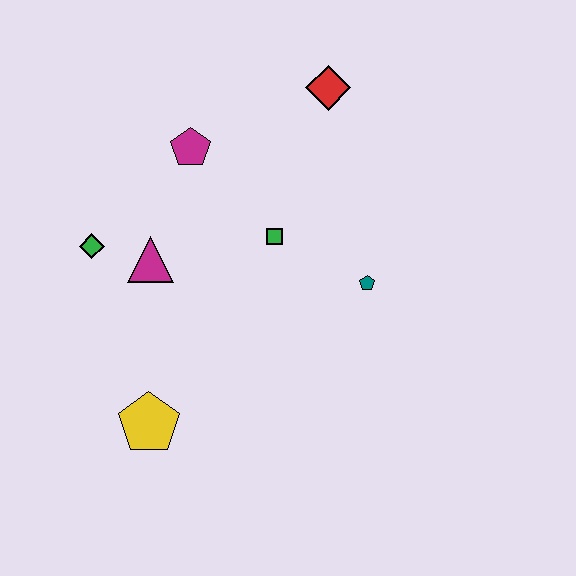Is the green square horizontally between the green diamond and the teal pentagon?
Yes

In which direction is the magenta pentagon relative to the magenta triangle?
The magenta pentagon is above the magenta triangle.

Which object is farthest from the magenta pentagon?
The yellow pentagon is farthest from the magenta pentagon.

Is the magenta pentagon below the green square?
No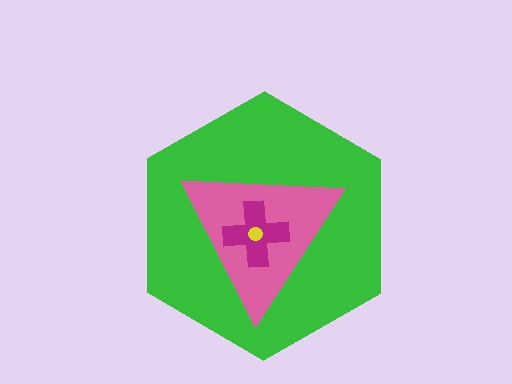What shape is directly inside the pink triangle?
The magenta cross.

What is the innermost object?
The yellow circle.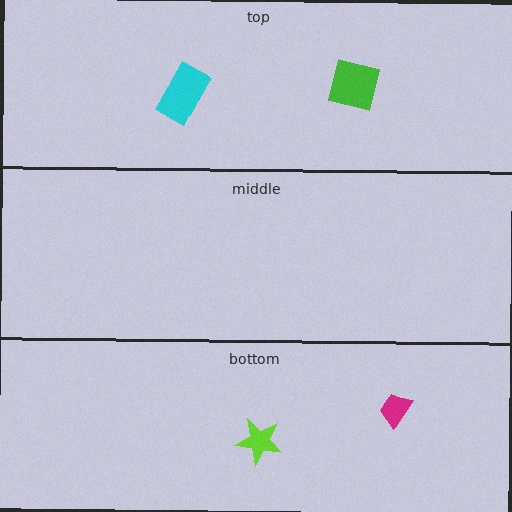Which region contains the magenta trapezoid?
The bottom region.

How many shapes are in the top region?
2.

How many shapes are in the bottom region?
2.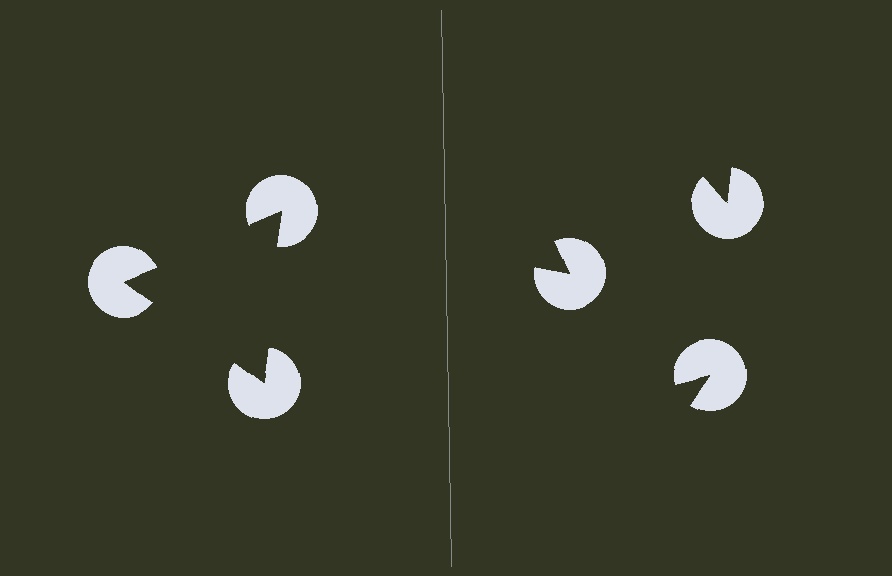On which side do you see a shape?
An illusory triangle appears on the left side. On the right side the wedge cuts are rotated, so no coherent shape forms.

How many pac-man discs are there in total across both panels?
6 — 3 on each side.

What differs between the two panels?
The pac-man discs are positioned identically on both sides; only the wedge orientations differ. On the left they align to a triangle; on the right they are misaligned.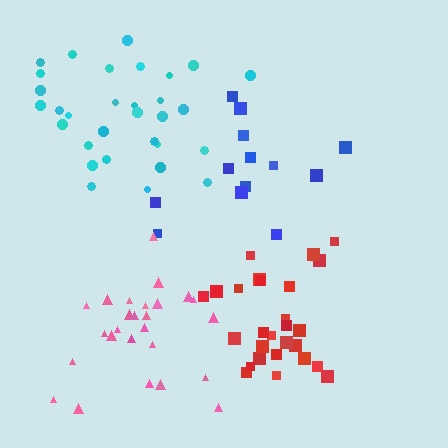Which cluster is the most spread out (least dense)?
Blue.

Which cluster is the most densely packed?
Red.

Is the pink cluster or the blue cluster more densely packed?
Pink.